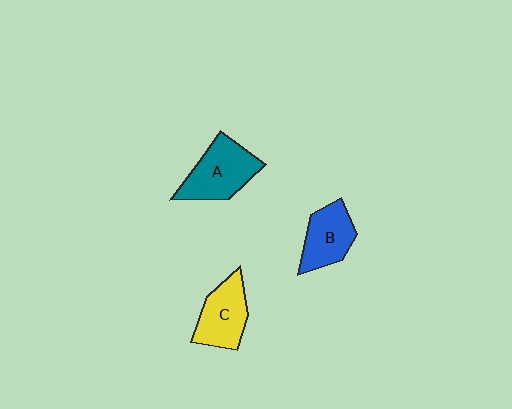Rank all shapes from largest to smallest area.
From largest to smallest: A (teal), C (yellow), B (blue).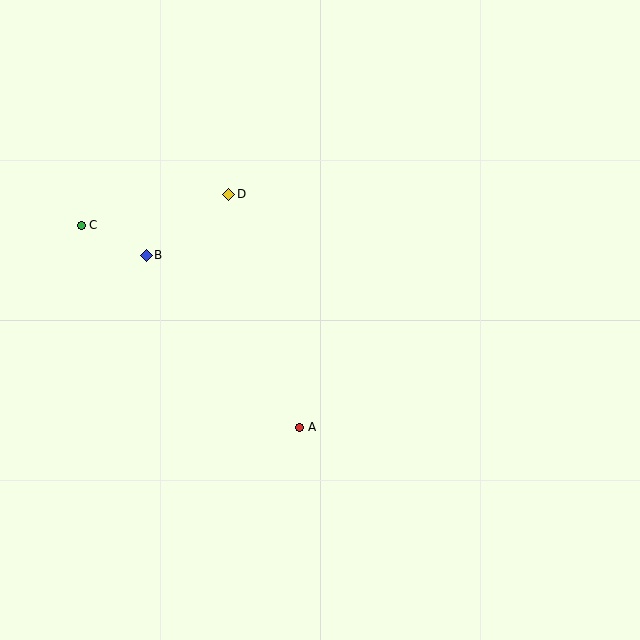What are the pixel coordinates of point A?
Point A is at (300, 427).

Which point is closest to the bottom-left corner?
Point A is closest to the bottom-left corner.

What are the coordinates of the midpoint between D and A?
The midpoint between D and A is at (264, 311).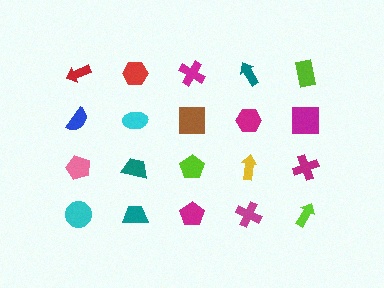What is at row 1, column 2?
A red hexagon.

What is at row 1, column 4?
A teal arrow.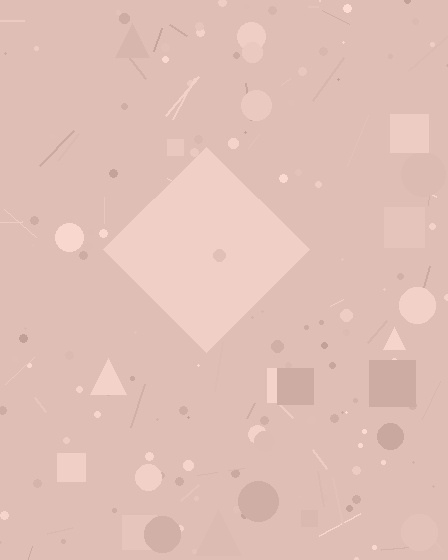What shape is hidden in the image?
A diamond is hidden in the image.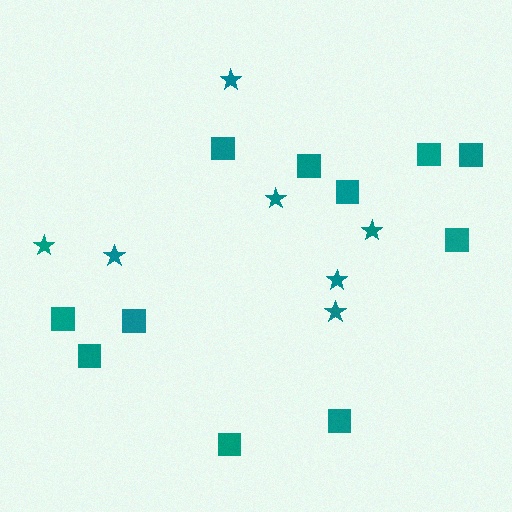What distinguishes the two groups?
There are 2 groups: one group of squares (11) and one group of stars (7).